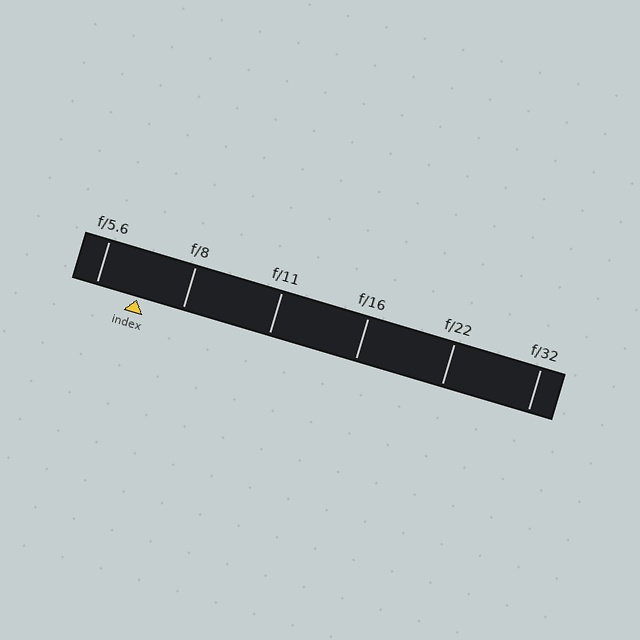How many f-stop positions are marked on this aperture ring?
There are 6 f-stop positions marked.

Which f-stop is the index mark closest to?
The index mark is closest to f/5.6.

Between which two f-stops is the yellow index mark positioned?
The index mark is between f/5.6 and f/8.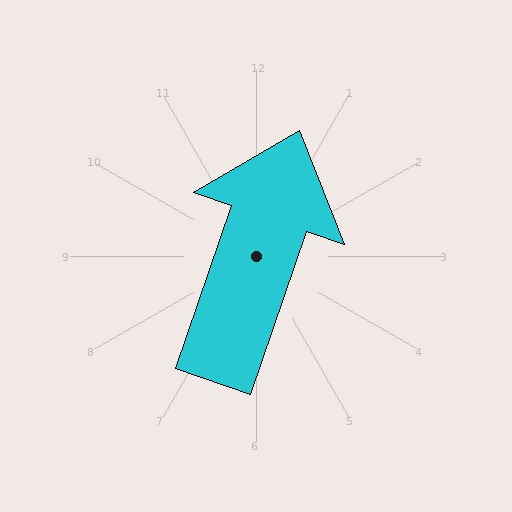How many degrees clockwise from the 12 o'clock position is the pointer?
Approximately 19 degrees.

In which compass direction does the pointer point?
North.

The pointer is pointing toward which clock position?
Roughly 1 o'clock.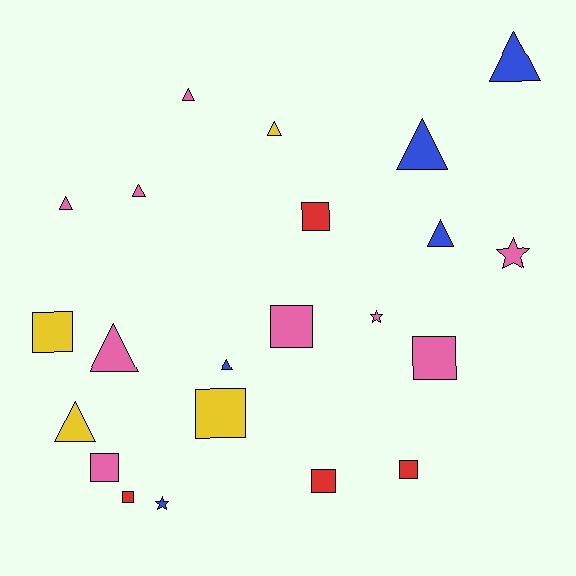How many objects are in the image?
There are 22 objects.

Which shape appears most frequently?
Triangle, with 10 objects.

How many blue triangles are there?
There are 4 blue triangles.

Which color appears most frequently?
Pink, with 9 objects.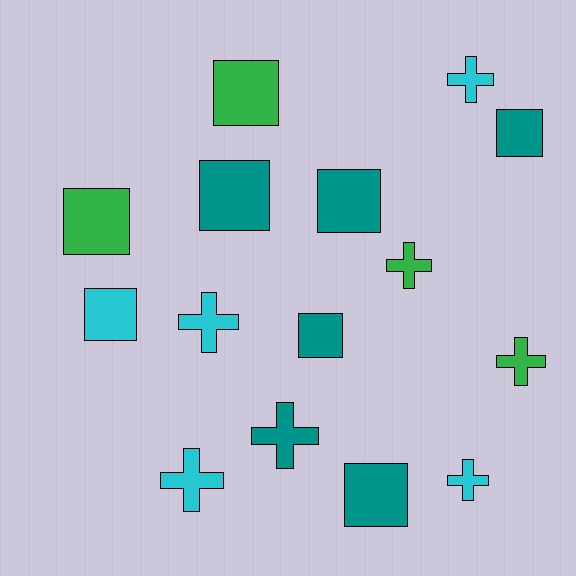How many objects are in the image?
There are 15 objects.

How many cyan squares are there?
There is 1 cyan square.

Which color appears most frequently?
Teal, with 6 objects.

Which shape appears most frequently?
Square, with 8 objects.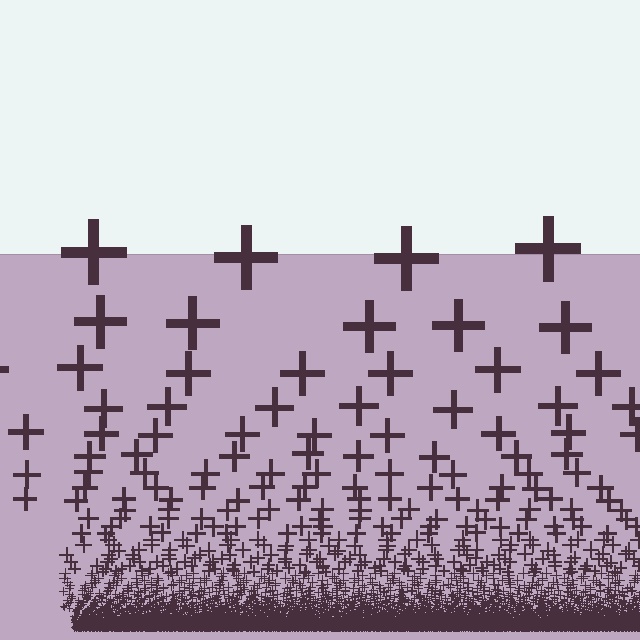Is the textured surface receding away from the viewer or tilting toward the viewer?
The surface appears to tilt toward the viewer. Texture elements get larger and sparser toward the top.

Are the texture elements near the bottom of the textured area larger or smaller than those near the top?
Smaller. The gradient is inverted — elements near the bottom are smaller and denser.